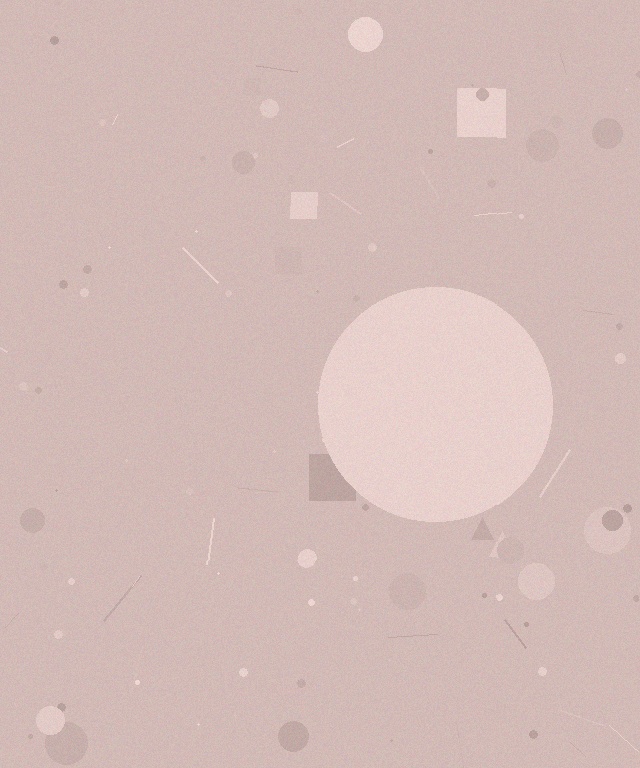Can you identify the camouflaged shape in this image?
The camouflaged shape is a circle.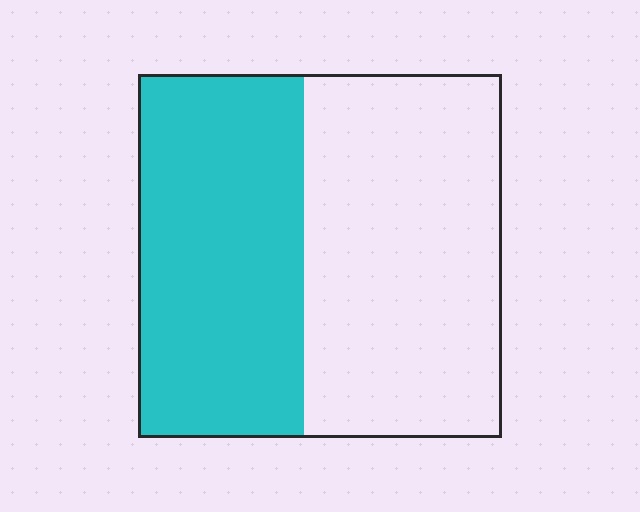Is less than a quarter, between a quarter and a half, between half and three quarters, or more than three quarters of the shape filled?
Between a quarter and a half.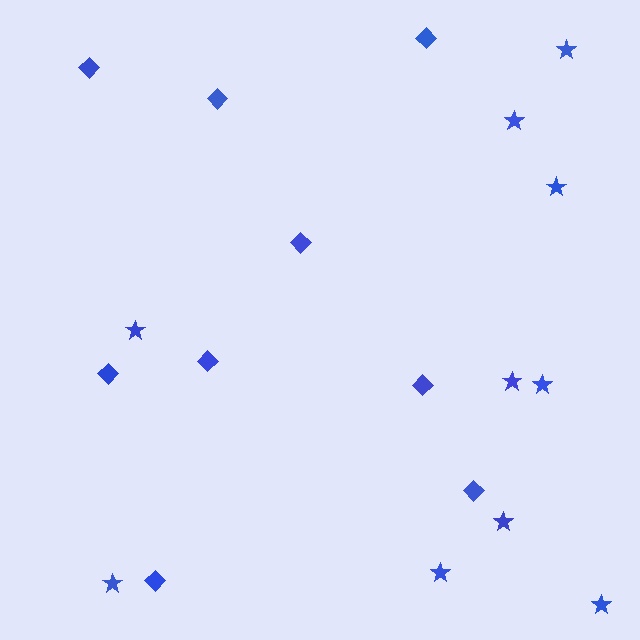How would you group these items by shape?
There are 2 groups: one group of diamonds (9) and one group of stars (10).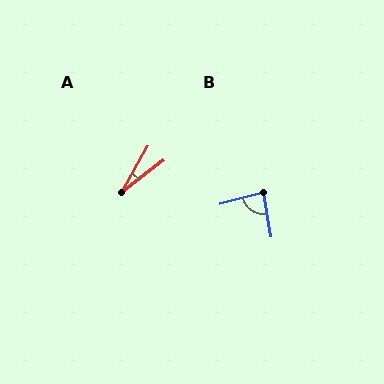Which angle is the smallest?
A, at approximately 22 degrees.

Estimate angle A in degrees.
Approximately 22 degrees.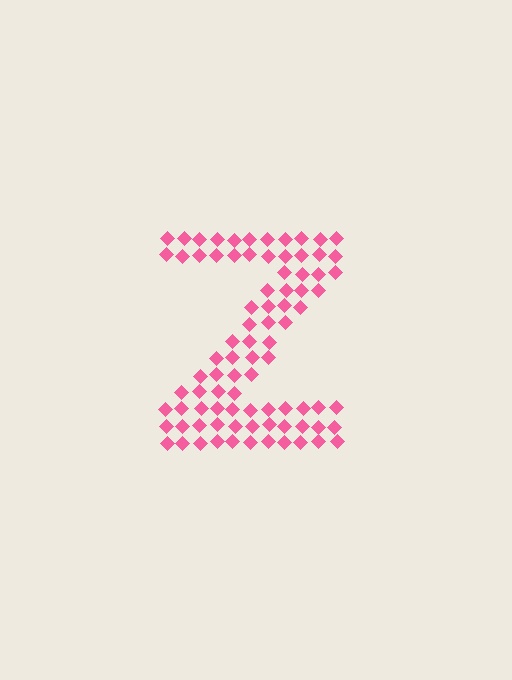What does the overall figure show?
The overall figure shows the letter Z.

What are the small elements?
The small elements are diamonds.